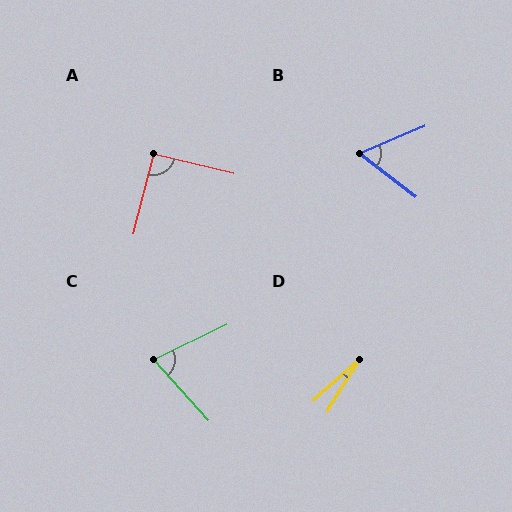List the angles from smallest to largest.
D (16°), B (61°), C (74°), A (91°).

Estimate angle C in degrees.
Approximately 74 degrees.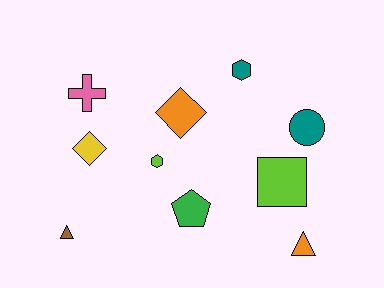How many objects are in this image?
There are 10 objects.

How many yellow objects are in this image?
There is 1 yellow object.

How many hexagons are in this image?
There are 2 hexagons.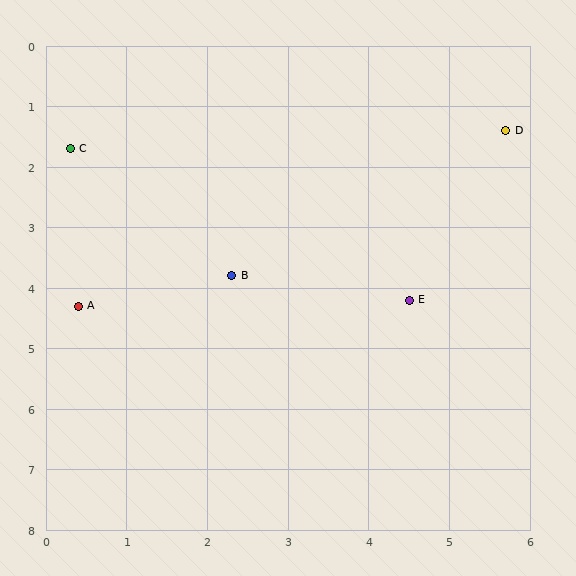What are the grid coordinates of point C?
Point C is at approximately (0.3, 1.7).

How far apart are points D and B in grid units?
Points D and B are about 4.2 grid units apart.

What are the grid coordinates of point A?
Point A is at approximately (0.4, 4.3).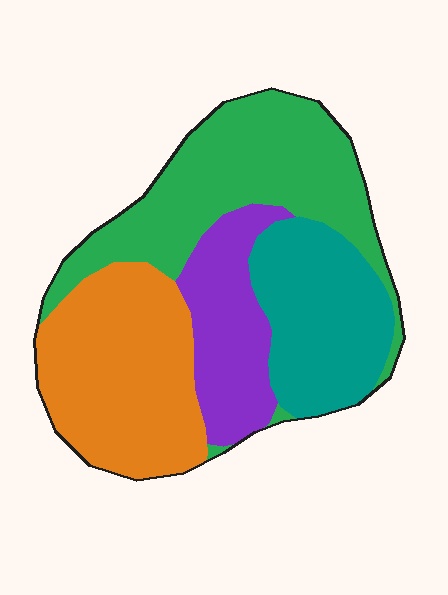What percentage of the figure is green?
Green covers 32% of the figure.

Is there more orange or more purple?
Orange.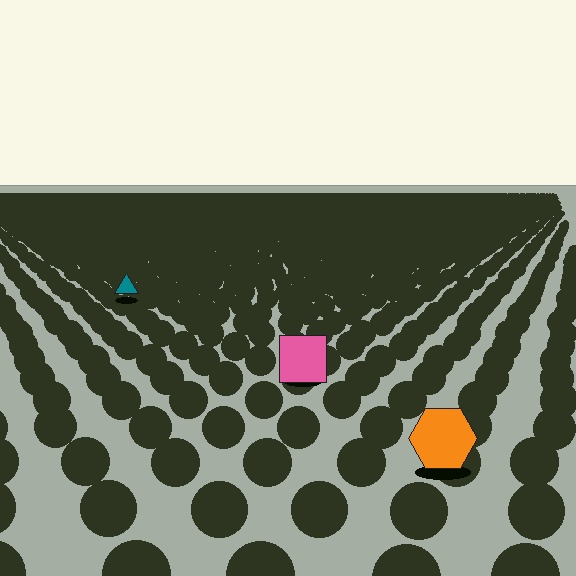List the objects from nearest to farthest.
From nearest to farthest: the orange hexagon, the pink square, the teal triangle.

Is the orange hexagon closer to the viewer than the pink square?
Yes. The orange hexagon is closer — you can tell from the texture gradient: the ground texture is coarser near it.